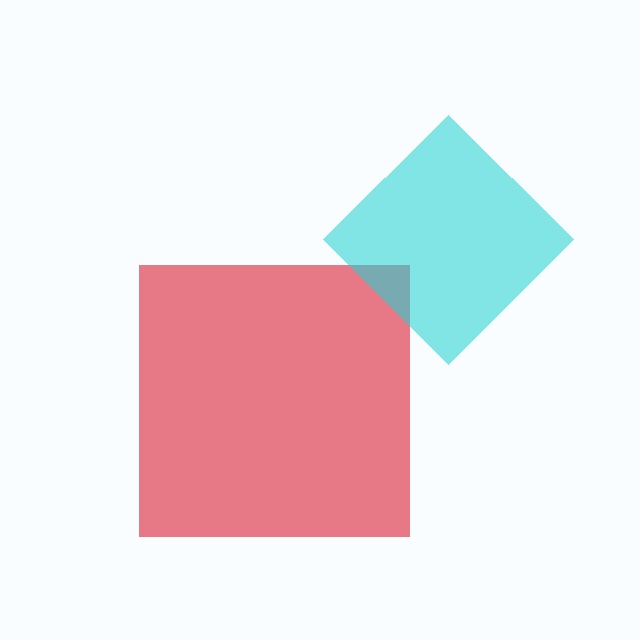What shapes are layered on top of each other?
The layered shapes are: a red square, a cyan diamond.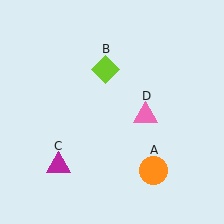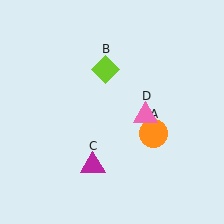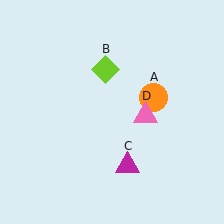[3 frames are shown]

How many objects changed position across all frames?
2 objects changed position: orange circle (object A), magenta triangle (object C).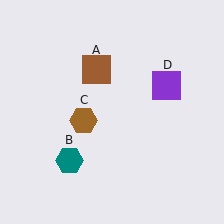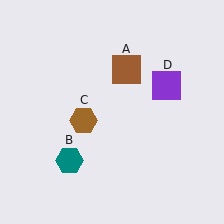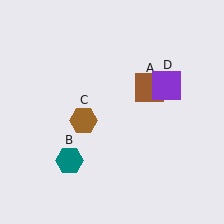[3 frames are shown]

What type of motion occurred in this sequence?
The brown square (object A) rotated clockwise around the center of the scene.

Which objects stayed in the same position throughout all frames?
Teal hexagon (object B) and brown hexagon (object C) and purple square (object D) remained stationary.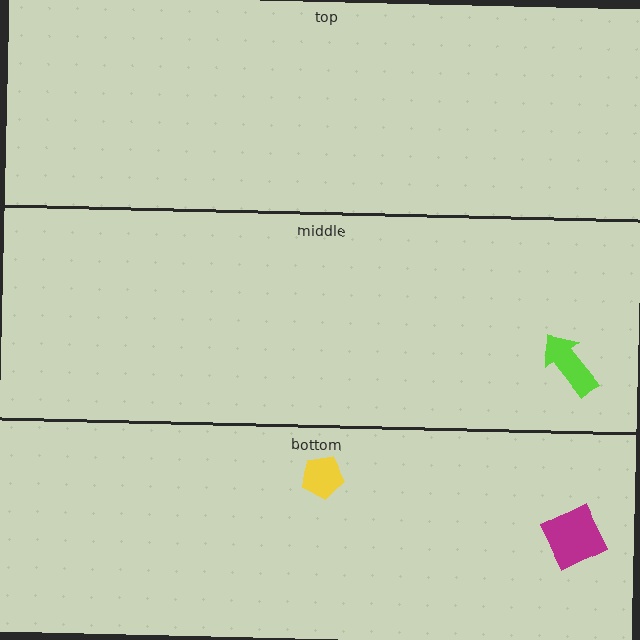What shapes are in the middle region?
The lime arrow.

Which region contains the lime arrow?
The middle region.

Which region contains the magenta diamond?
The bottom region.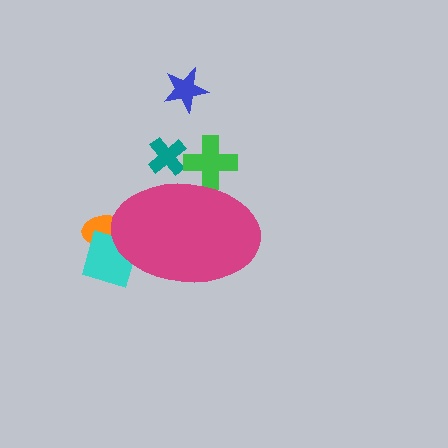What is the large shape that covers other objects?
A magenta ellipse.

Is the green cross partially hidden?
Yes, the green cross is partially hidden behind the magenta ellipse.